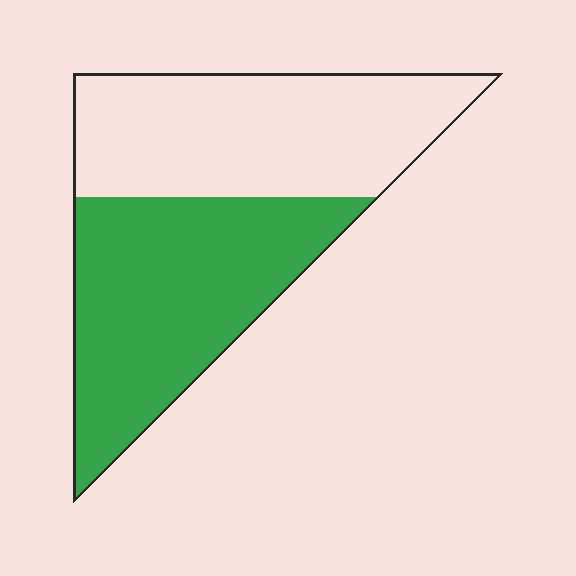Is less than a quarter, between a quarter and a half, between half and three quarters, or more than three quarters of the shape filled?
Between half and three quarters.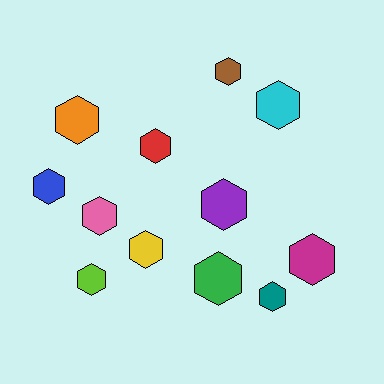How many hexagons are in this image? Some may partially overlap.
There are 12 hexagons.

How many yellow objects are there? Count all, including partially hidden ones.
There is 1 yellow object.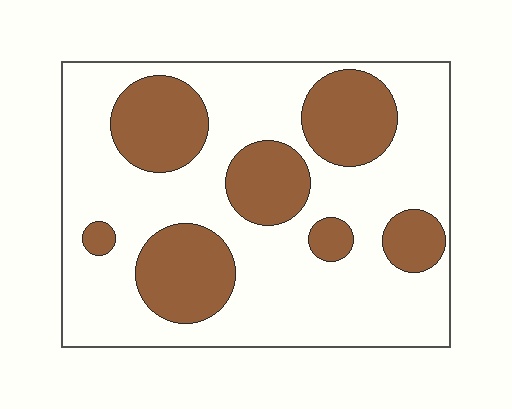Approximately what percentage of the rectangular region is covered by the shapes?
Approximately 30%.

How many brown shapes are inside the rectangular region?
7.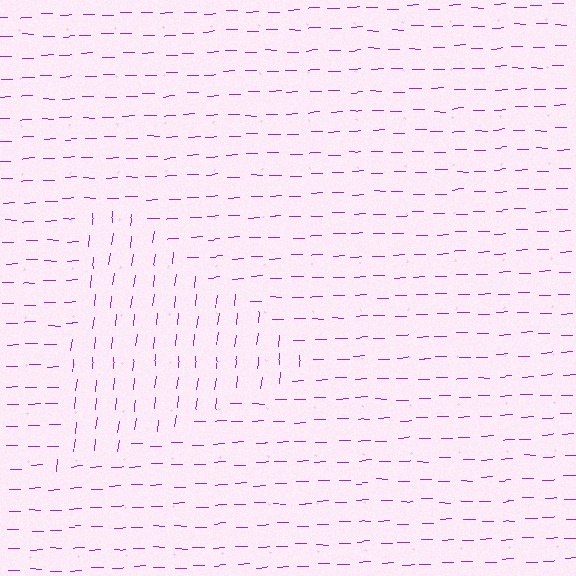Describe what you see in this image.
The image is filled with small purple line segments. A triangle region in the image has lines oriented differently from the surrounding lines, creating a visible texture boundary.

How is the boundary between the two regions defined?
The boundary is defined purely by a change in line orientation (approximately 82 degrees difference). All lines are the same color and thickness.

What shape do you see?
I see a triangle.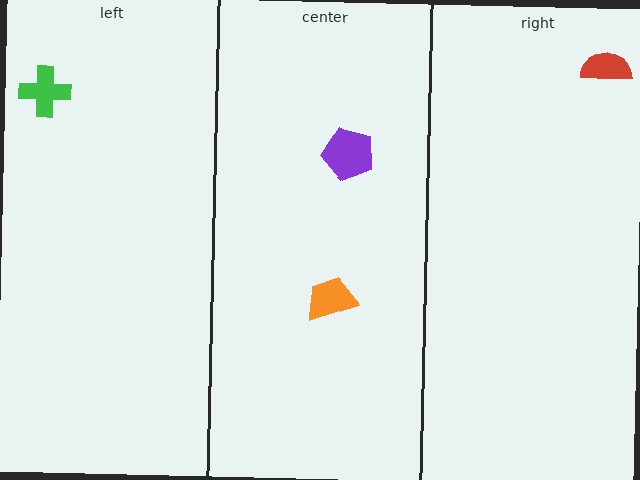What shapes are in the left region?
The green cross.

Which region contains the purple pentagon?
The center region.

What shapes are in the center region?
The orange trapezoid, the purple pentagon.